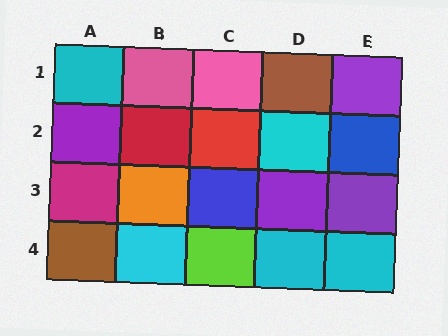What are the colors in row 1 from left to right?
Cyan, pink, pink, brown, purple.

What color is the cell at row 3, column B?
Orange.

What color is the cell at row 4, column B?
Cyan.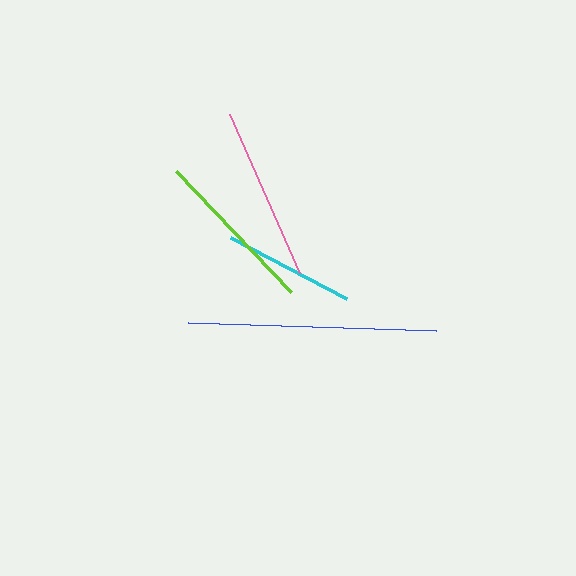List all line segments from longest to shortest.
From longest to shortest: blue, pink, lime, cyan.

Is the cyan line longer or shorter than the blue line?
The blue line is longer than the cyan line.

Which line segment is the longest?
The blue line is the longest at approximately 248 pixels.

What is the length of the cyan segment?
The cyan segment is approximately 131 pixels long.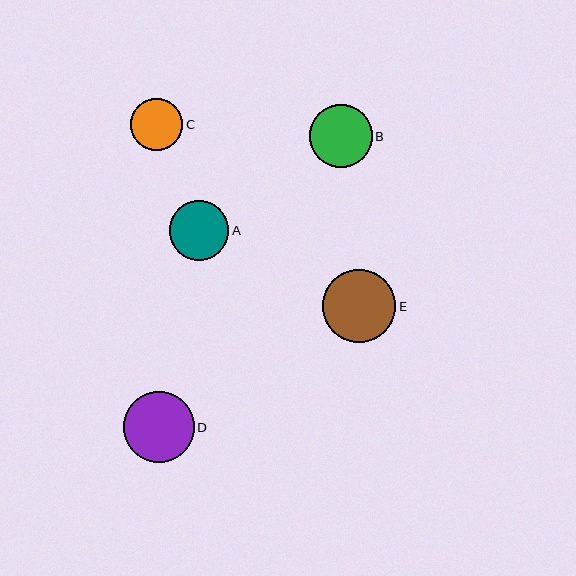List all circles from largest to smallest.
From largest to smallest: E, D, B, A, C.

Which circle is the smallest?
Circle C is the smallest with a size of approximately 52 pixels.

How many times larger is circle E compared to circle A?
Circle E is approximately 1.2 times the size of circle A.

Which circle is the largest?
Circle E is the largest with a size of approximately 73 pixels.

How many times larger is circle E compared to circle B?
Circle E is approximately 1.2 times the size of circle B.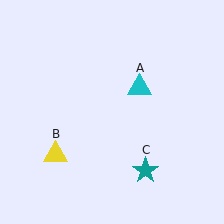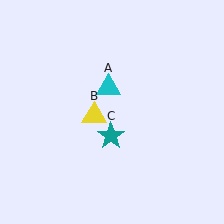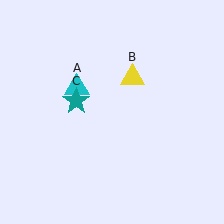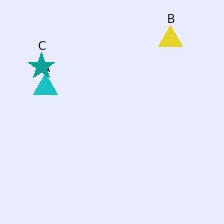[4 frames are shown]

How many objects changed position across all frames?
3 objects changed position: cyan triangle (object A), yellow triangle (object B), teal star (object C).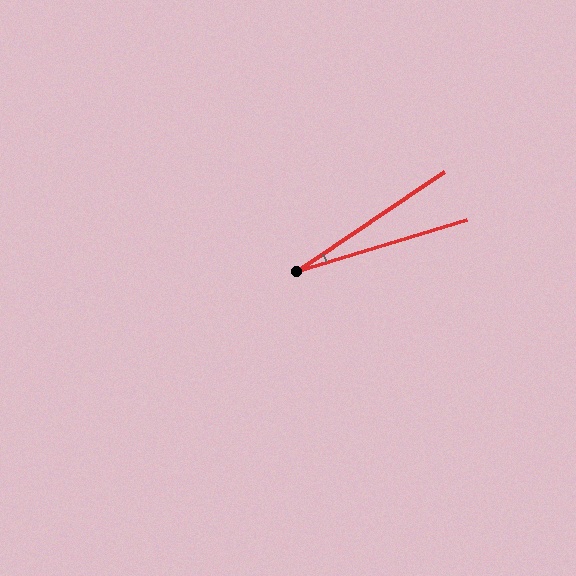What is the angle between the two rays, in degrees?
Approximately 17 degrees.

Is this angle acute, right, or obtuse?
It is acute.